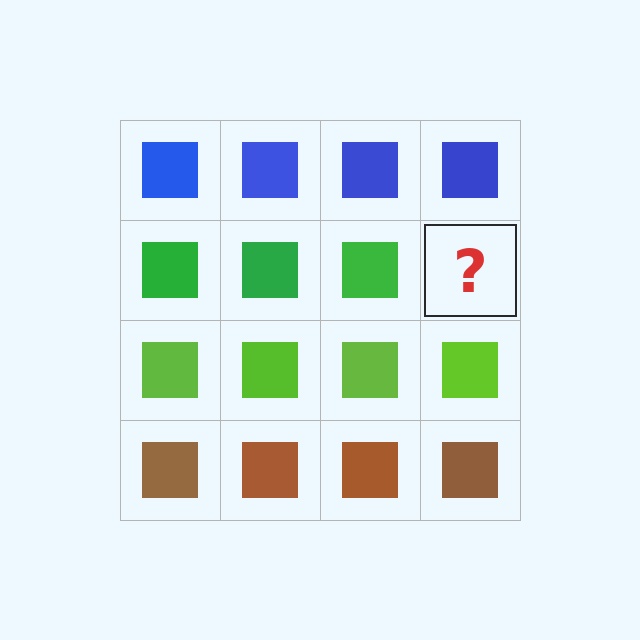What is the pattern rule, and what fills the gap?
The rule is that each row has a consistent color. The gap should be filled with a green square.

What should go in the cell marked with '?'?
The missing cell should contain a green square.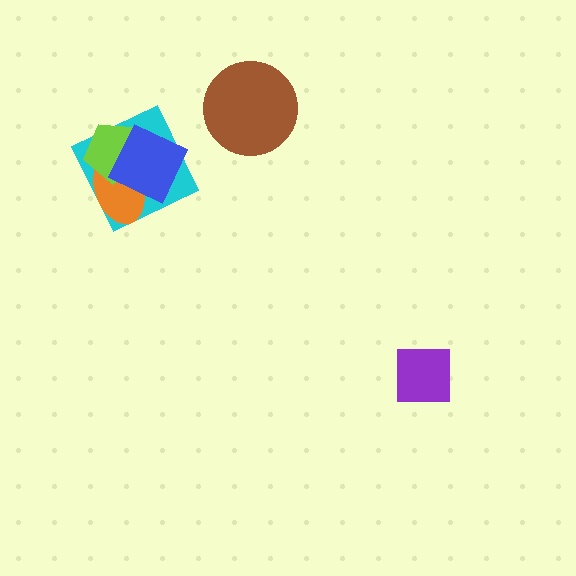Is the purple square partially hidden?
No, no other shape covers it.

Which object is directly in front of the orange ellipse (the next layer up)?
The lime pentagon is directly in front of the orange ellipse.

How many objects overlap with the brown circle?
0 objects overlap with the brown circle.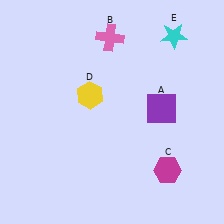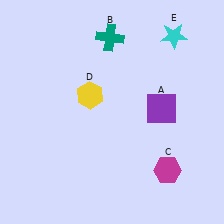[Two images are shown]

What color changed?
The cross (B) changed from pink in Image 1 to teal in Image 2.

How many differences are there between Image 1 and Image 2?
There is 1 difference between the two images.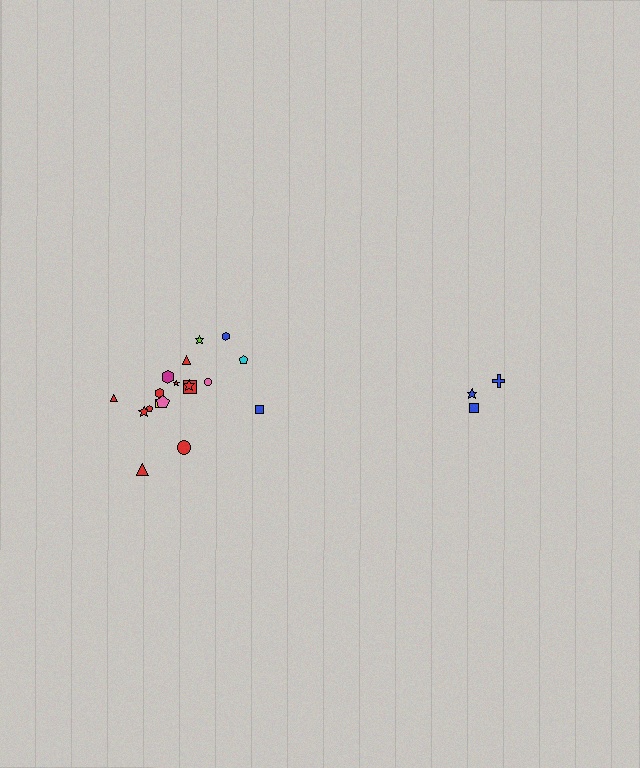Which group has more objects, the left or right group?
The left group.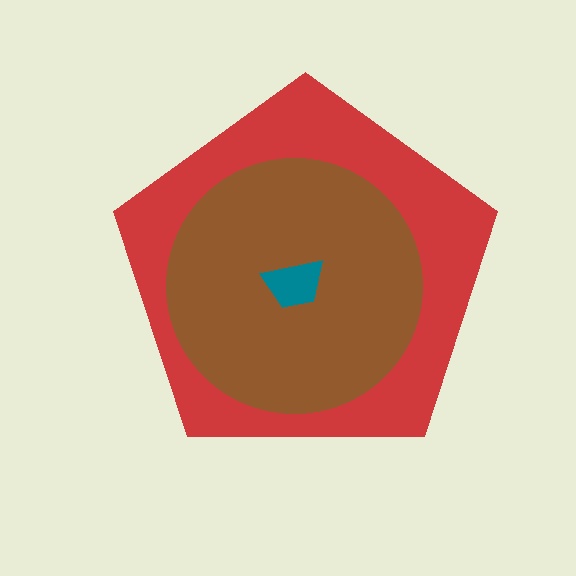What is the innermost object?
The teal trapezoid.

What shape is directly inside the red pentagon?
The brown circle.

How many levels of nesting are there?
3.